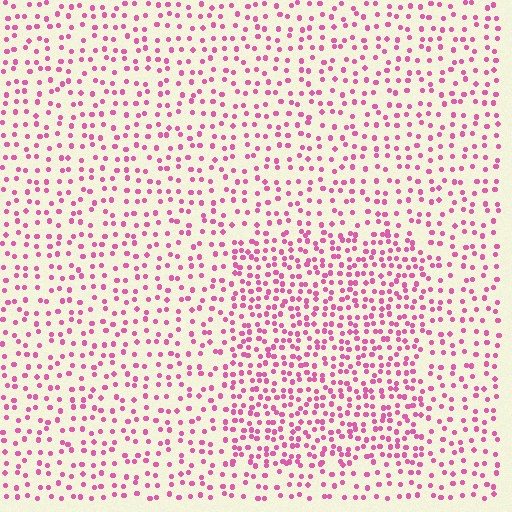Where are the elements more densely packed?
The elements are more densely packed inside the rectangle boundary.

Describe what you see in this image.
The image contains small pink elements arranged at two different densities. A rectangle-shaped region is visible where the elements are more densely packed than the surrounding area.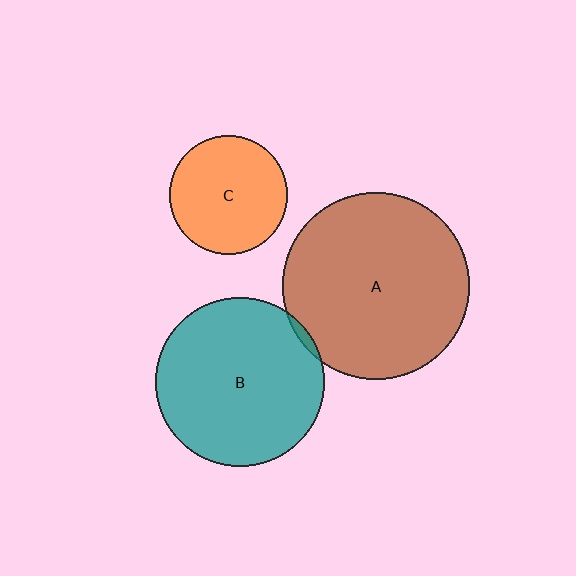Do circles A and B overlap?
Yes.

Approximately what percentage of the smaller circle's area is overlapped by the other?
Approximately 5%.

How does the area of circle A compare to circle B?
Approximately 1.2 times.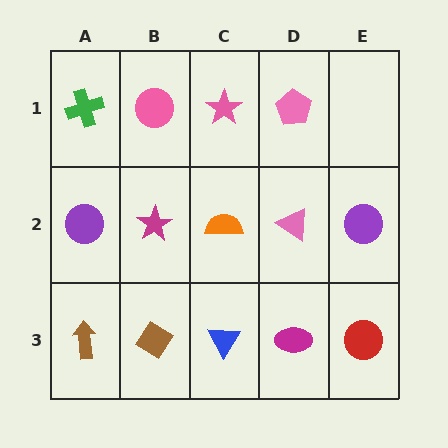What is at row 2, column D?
A pink triangle.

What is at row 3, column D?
A magenta ellipse.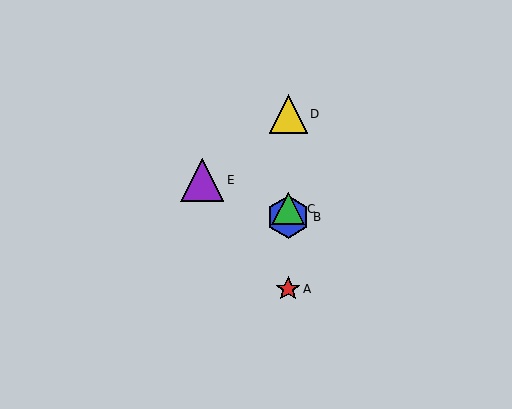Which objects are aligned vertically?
Objects A, B, C, D are aligned vertically.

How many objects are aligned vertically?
4 objects (A, B, C, D) are aligned vertically.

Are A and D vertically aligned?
Yes, both are at x≈288.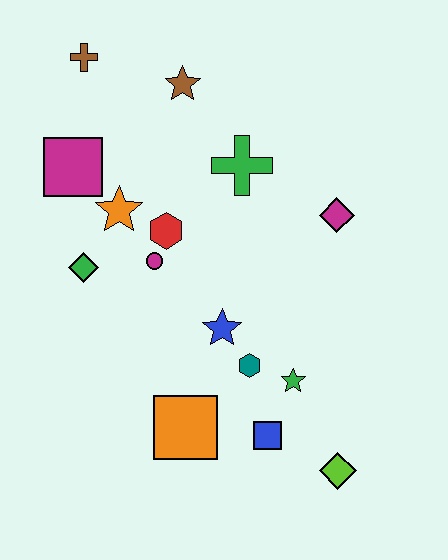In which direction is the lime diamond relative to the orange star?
The lime diamond is below the orange star.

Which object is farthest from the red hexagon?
The lime diamond is farthest from the red hexagon.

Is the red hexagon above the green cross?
No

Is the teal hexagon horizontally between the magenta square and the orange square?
No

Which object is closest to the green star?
The teal hexagon is closest to the green star.